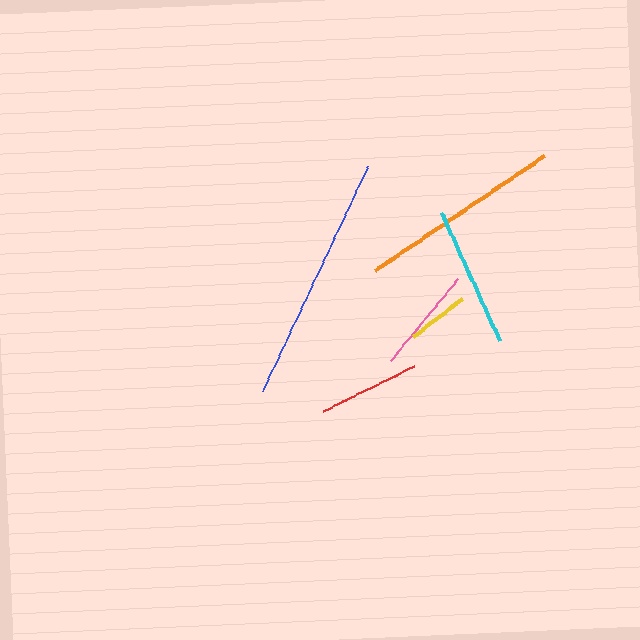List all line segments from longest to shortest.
From longest to shortest: blue, orange, cyan, pink, red, yellow.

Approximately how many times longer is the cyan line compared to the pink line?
The cyan line is approximately 1.3 times the length of the pink line.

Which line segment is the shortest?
The yellow line is the shortest at approximately 62 pixels.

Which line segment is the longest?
The blue line is the longest at approximately 248 pixels.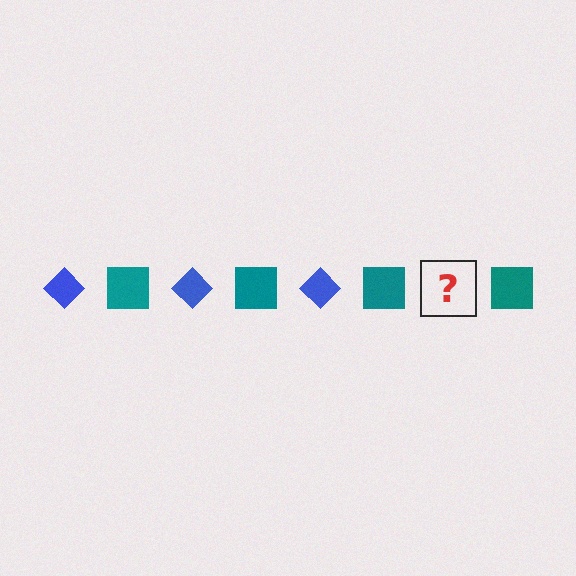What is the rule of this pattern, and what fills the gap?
The rule is that the pattern alternates between blue diamond and teal square. The gap should be filled with a blue diamond.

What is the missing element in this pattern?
The missing element is a blue diamond.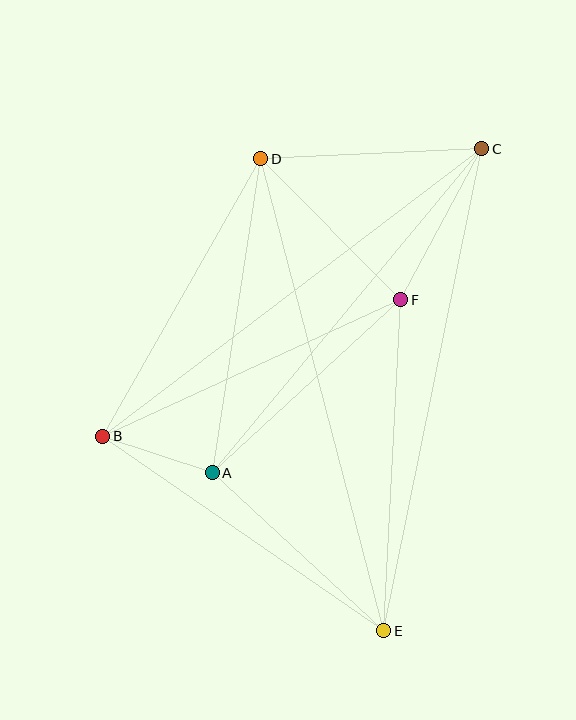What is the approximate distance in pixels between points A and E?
The distance between A and E is approximately 233 pixels.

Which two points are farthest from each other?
Points C and E are farthest from each other.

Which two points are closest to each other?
Points A and B are closest to each other.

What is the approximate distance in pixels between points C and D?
The distance between C and D is approximately 221 pixels.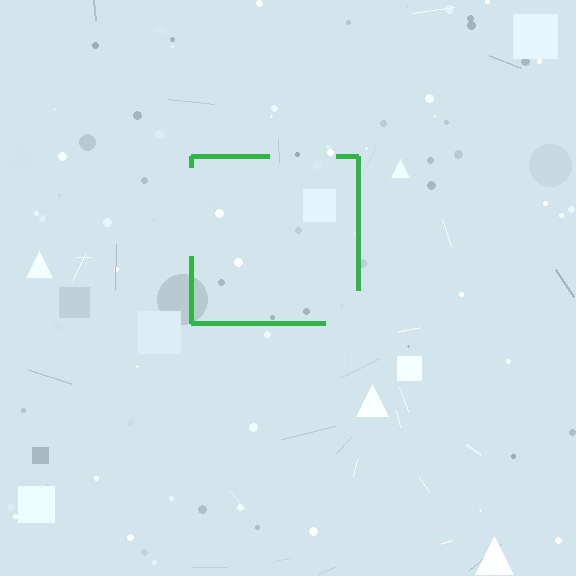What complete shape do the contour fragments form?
The contour fragments form a square.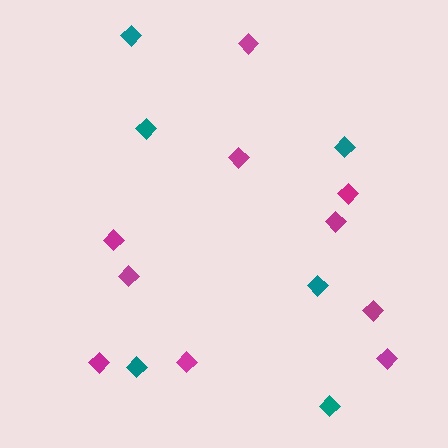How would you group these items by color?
There are 2 groups: one group of teal diamonds (6) and one group of magenta diamonds (10).